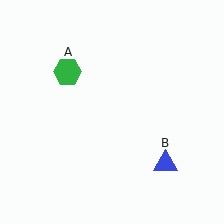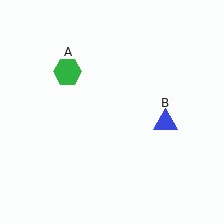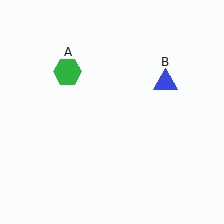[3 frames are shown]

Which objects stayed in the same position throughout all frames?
Green hexagon (object A) remained stationary.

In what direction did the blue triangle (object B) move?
The blue triangle (object B) moved up.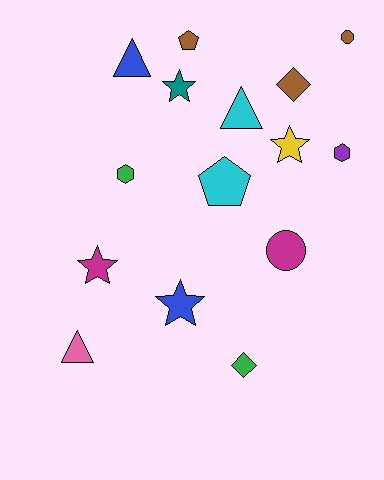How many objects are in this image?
There are 15 objects.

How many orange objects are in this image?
There are no orange objects.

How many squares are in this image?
There are no squares.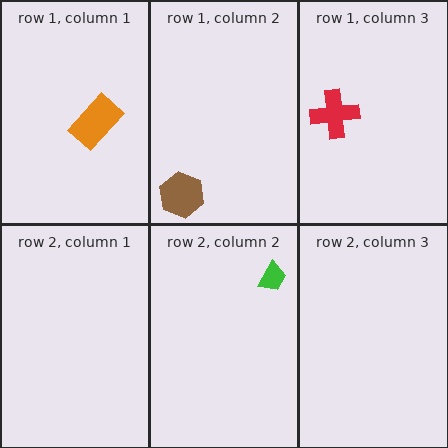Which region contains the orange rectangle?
The row 1, column 1 region.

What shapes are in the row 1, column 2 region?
The brown hexagon.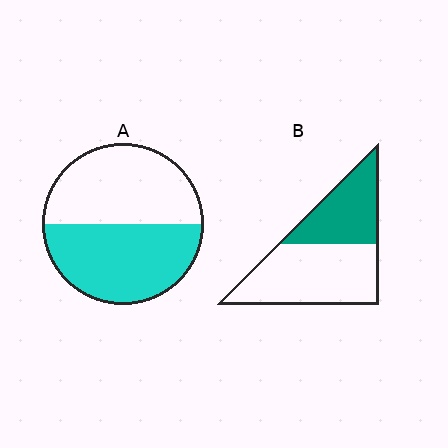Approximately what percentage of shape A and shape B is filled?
A is approximately 50% and B is approximately 40%.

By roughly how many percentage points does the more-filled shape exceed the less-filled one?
By roughly 10 percentage points (A over B).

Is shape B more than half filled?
No.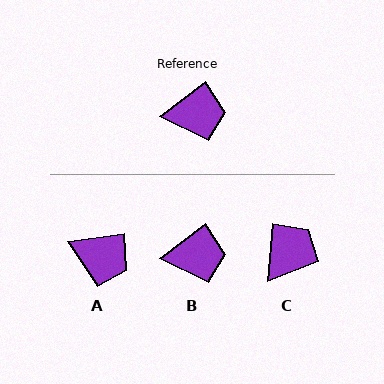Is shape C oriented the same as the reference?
No, it is off by about 48 degrees.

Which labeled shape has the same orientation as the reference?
B.